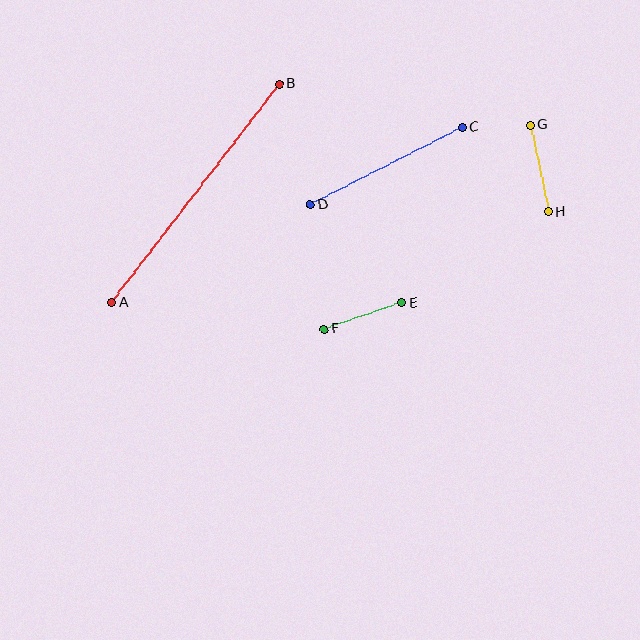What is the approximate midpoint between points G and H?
The midpoint is at approximately (539, 168) pixels.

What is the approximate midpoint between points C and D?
The midpoint is at approximately (386, 166) pixels.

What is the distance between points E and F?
The distance is approximately 82 pixels.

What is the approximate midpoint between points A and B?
The midpoint is at approximately (195, 193) pixels.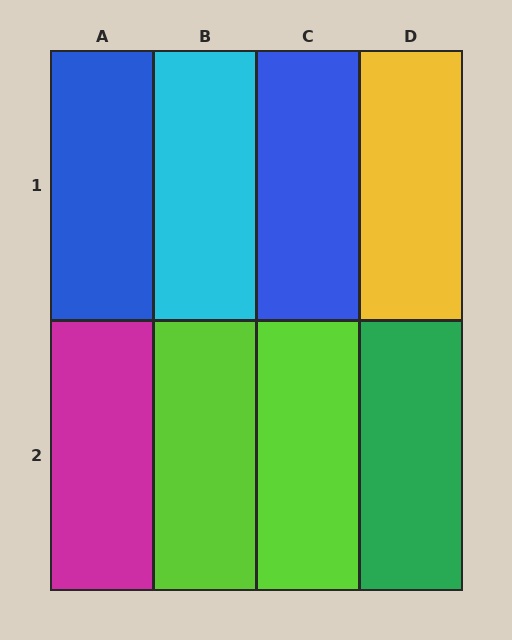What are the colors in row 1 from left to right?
Blue, cyan, blue, yellow.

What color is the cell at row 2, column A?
Magenta.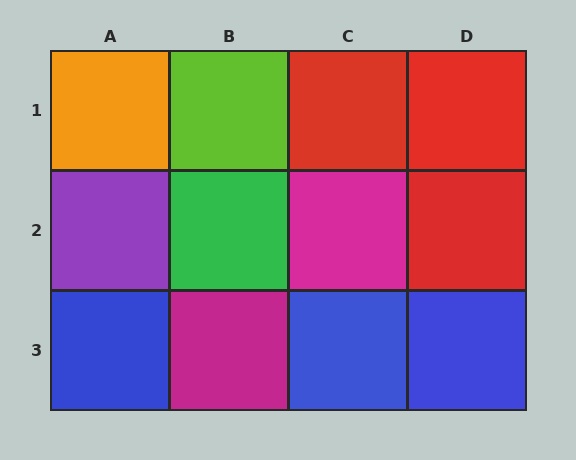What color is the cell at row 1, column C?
Red.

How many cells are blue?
3 cells are blue.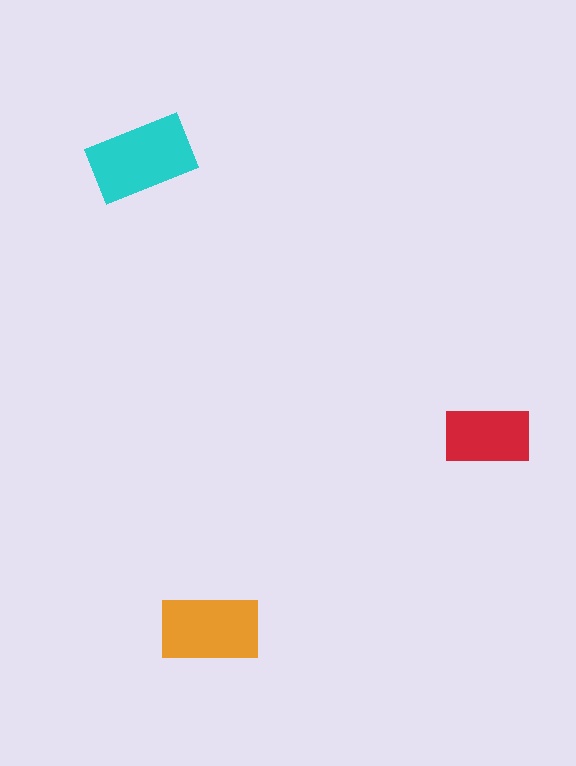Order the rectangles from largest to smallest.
the cyan one, the orange one, the red one.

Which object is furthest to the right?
The red rectangle is rightmost.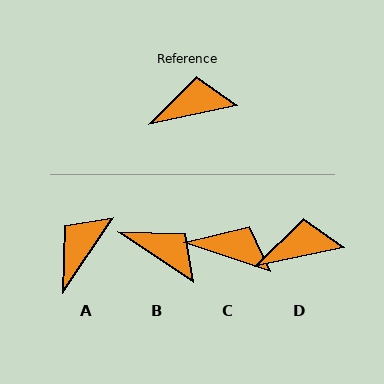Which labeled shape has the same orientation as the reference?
D.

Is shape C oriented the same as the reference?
No, it is off by about 30 degrees.